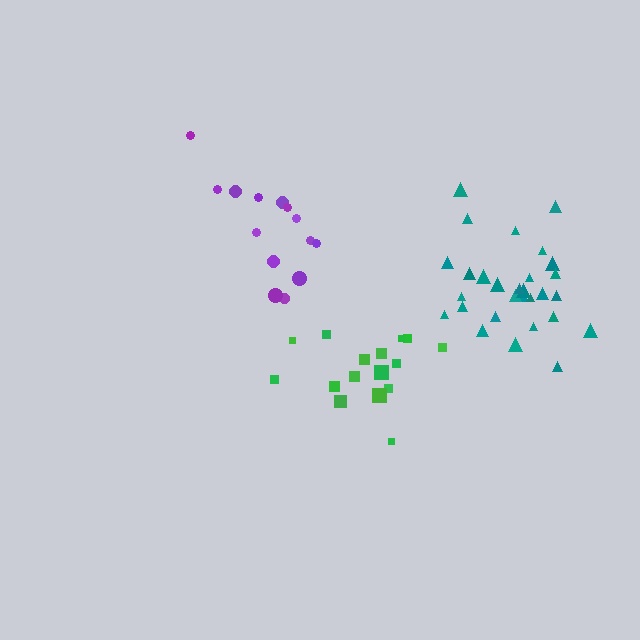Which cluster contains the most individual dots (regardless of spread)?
Teal (29).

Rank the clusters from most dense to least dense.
teal, green, purple.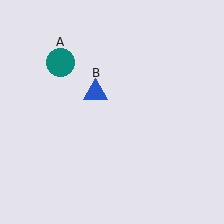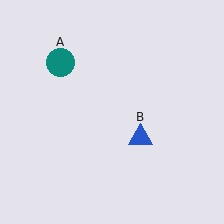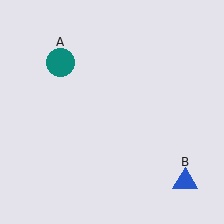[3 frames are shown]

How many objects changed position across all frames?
1 object changed position: blue triangle (object B).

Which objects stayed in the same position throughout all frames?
Teal circle (object A) remained stationary.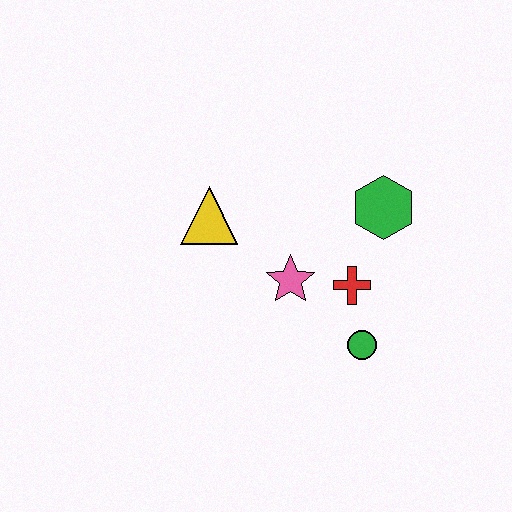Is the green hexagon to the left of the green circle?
No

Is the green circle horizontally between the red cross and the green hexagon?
Yes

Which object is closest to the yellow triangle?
The pink star is closest to the yellow triangle.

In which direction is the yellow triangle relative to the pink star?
The yellow triangle is to the left of the pink star.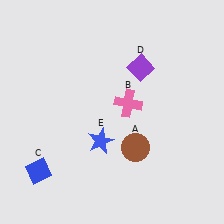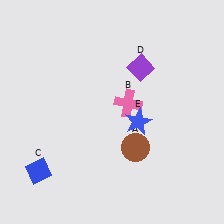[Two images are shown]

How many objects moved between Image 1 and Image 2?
1 object moved between the two images.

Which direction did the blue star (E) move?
The blue star (E) moved right.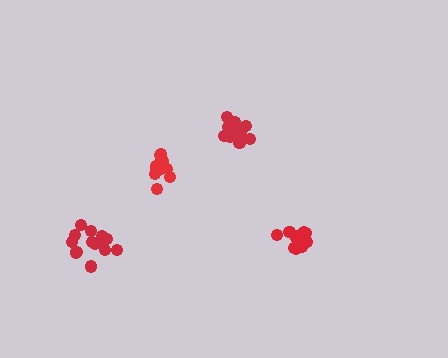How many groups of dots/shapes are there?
There are 4 groups.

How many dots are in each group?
Group 1: 13 dots, Group 2: 14 dots, Group 3: 15 dots, Group 4: 15 dots (57 total).